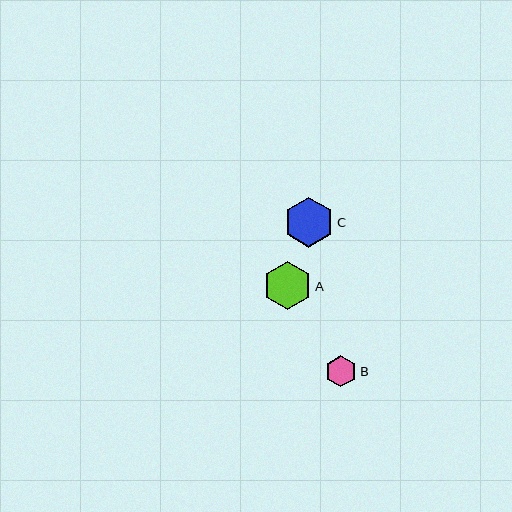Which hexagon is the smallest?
Hexagon B is the smallest with a size of approximately 32 pixels.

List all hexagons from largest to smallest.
From largest to smallest: C, A, B.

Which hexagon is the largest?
Hexagon C is the largest with a size of approximately 50 pixels.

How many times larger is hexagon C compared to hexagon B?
Hexagon C is approximately 1.6 times the size of hexagon B.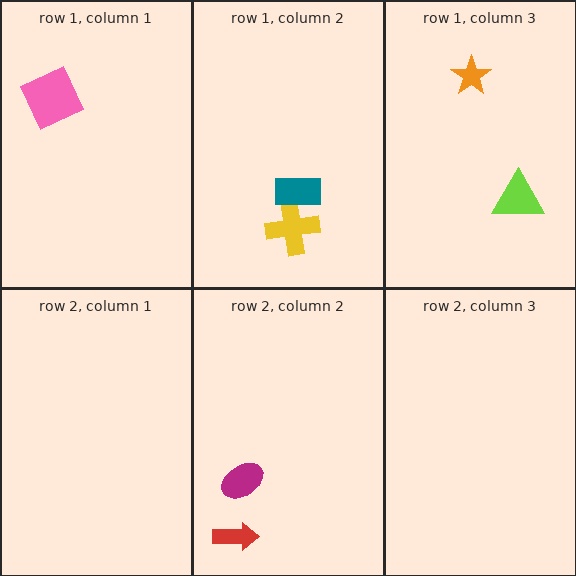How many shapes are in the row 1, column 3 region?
2.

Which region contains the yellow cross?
The row 1, column 2 region.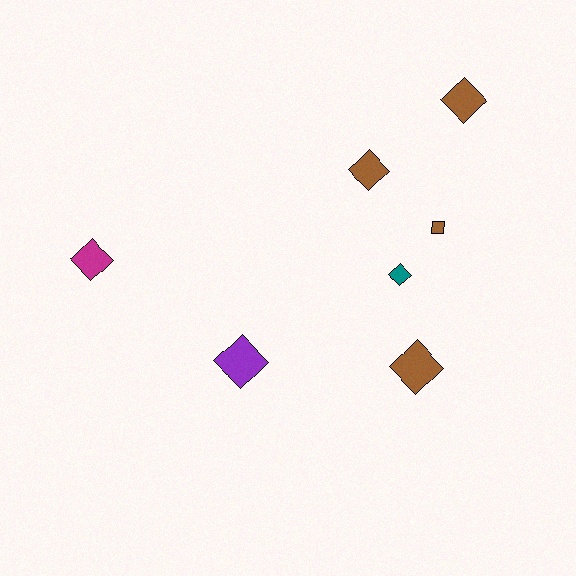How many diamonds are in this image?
There are 6 diamonds.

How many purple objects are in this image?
There is 1 purple object.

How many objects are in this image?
There are 7 objects.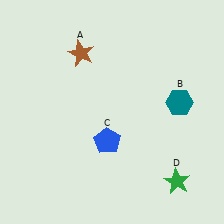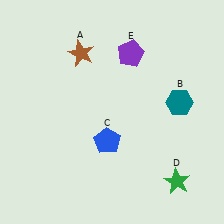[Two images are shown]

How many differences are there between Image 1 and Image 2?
There is 1 difference between the two images.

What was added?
A purple pentagon (E) was added in Image 2.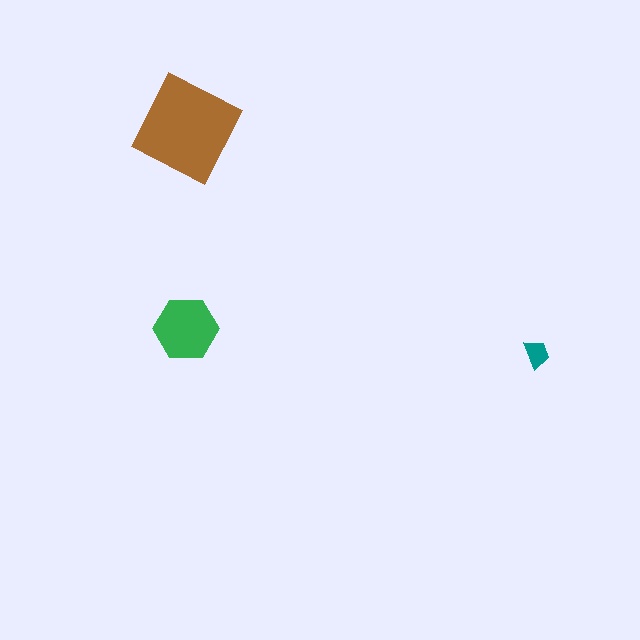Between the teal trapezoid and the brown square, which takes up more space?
The brown square.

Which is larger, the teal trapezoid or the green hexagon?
The green hexagon.